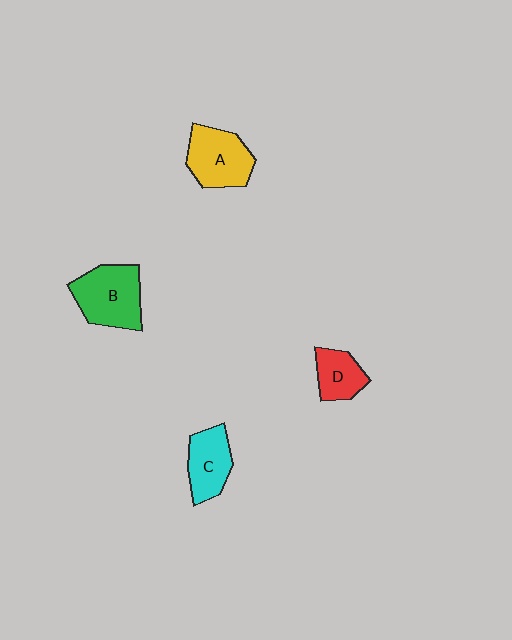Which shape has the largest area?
Shape B (green).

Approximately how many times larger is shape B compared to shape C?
Approximately 1.3 times.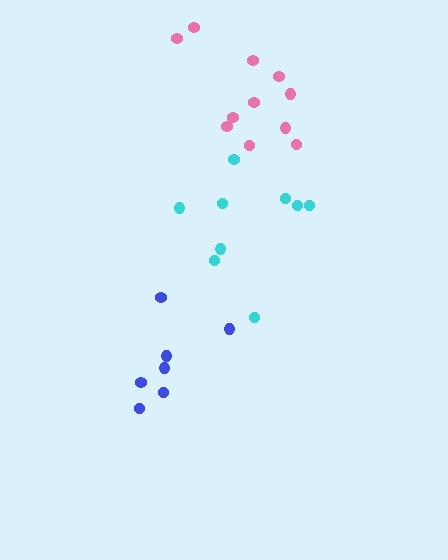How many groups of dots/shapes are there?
There are 3 groups.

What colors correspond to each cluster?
The clusters are colored: cyan, blue, pink.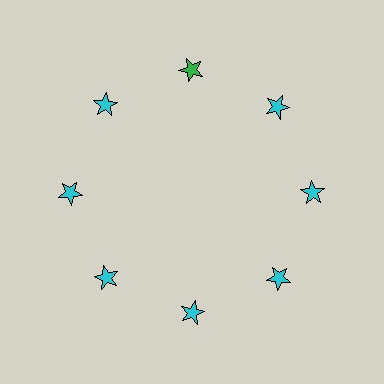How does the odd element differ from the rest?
It has a different color: green instead of cyan.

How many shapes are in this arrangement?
There are 8 shapes arranged in a ring pattern.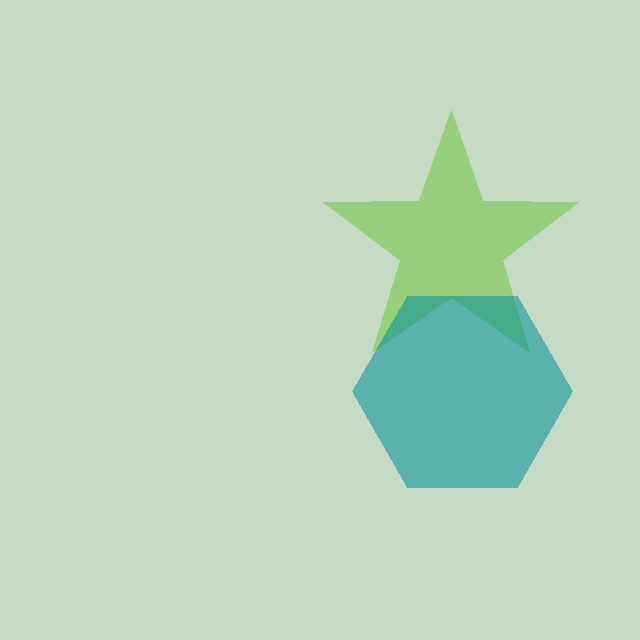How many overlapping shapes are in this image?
There are 2 overlapping shapes in the image.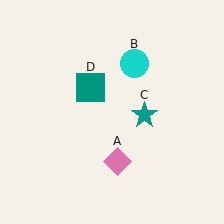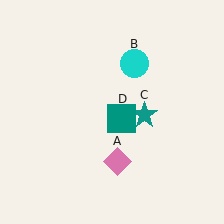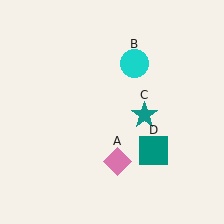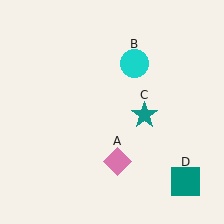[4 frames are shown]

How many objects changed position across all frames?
1 object changed position: teal square (object D).